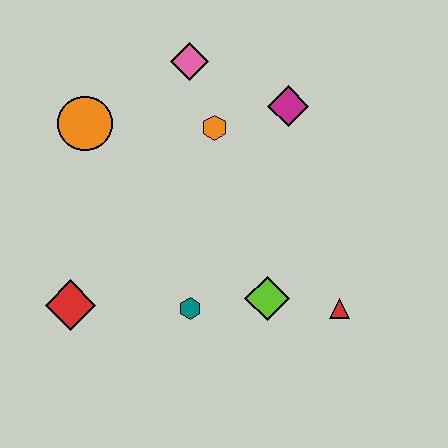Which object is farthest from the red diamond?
The magenta diamond is farthest from the red diamond.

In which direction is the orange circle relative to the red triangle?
The orange circle is to the left of the red triangle.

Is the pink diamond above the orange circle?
Yes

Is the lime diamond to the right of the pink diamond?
Yes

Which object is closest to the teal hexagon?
The lime diamond is closest to the teal hexagon.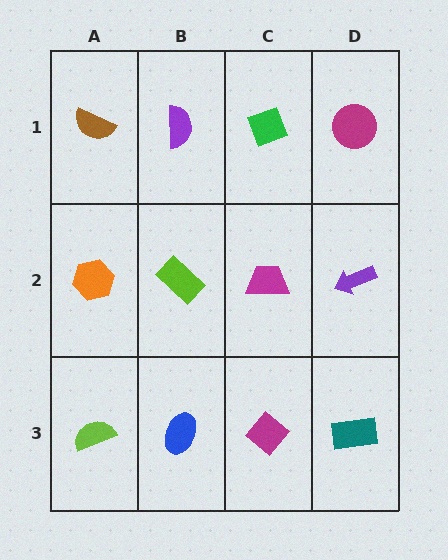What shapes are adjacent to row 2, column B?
A purple semicircle (row 1, column B), a blue ellipse (row 3, column B), an orange hexagon (row 2, column A), a magenta trapezoid (row 2, column C).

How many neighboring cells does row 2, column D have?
3.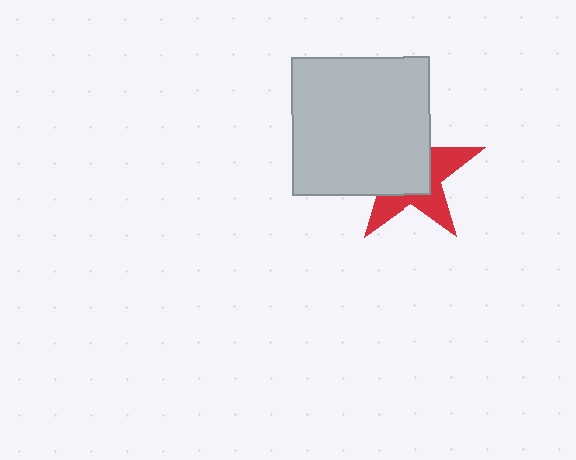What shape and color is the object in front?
The object in front is a light gray square.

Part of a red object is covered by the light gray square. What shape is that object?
It is a star.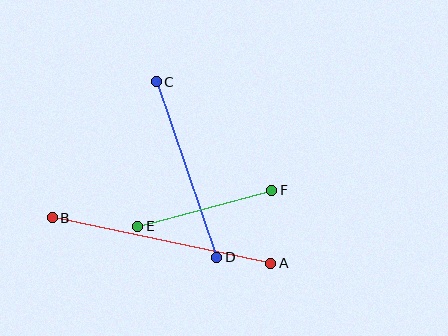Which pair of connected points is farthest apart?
Points A and B are farthest apart.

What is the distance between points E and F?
The distance is approximately 139 pixels.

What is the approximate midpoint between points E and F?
The midpoint is at approximately (205, 208) pixels.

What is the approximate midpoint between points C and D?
The midpoint is at approximately (186, 170) pixels.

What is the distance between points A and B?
The distance is approximately 223 pixels.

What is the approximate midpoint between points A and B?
The midpoint is at approximately (162, 240) pixels.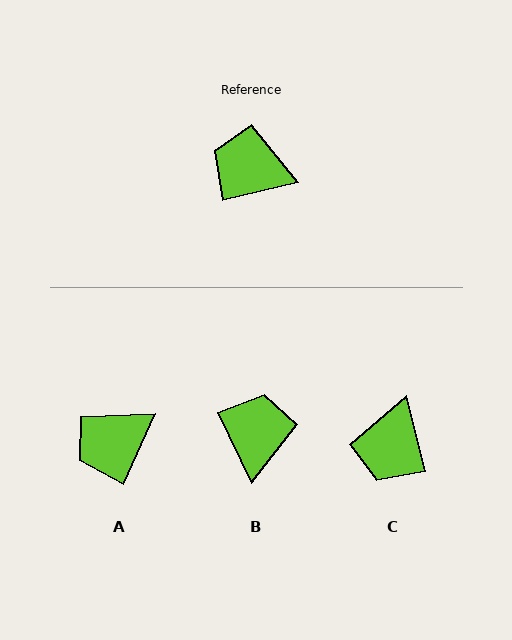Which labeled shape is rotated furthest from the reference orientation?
C, about 91 degrees away.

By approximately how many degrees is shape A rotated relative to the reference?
Approximately 53 degrees counter-clockwise.